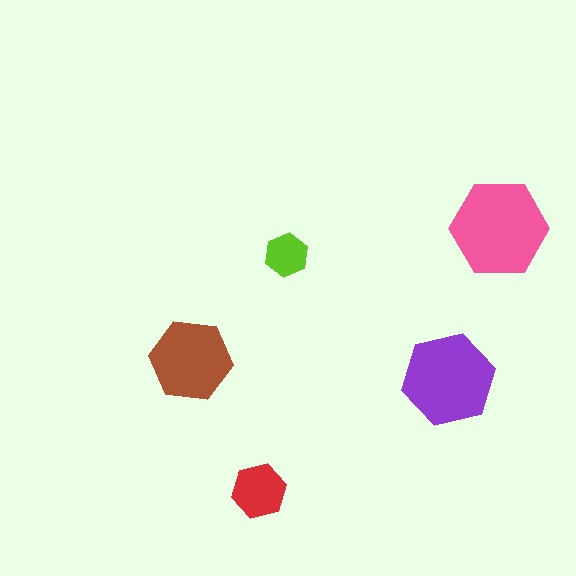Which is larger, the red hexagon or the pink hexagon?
The pink one.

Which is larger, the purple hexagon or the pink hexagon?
The pink one.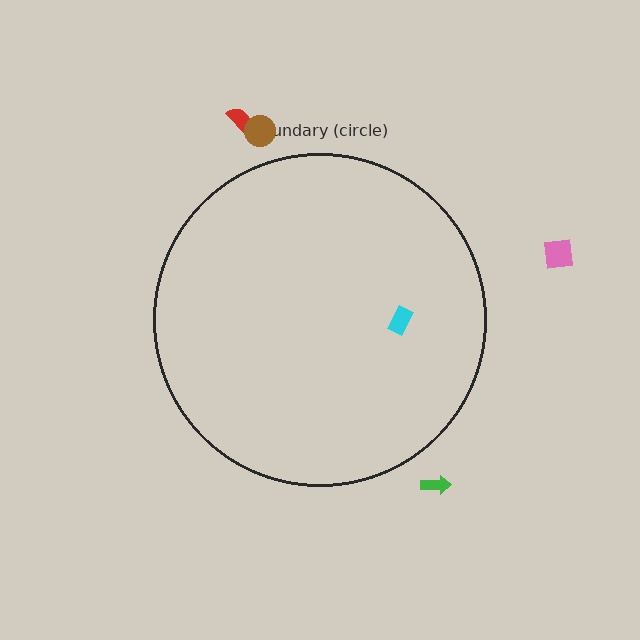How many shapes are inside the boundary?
1 inside, 4 outside.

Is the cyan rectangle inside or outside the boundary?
Inside.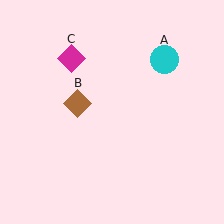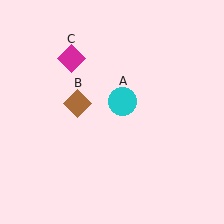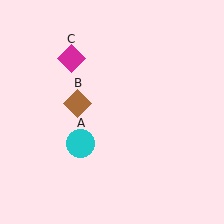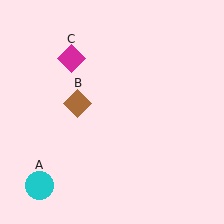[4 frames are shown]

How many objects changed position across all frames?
1 object changed position: cyan circle (object A).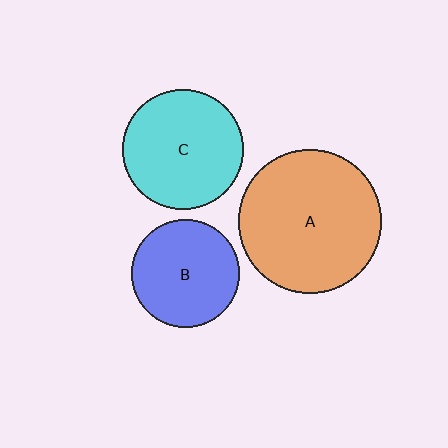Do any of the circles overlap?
No, none of the circles overlap.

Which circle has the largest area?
Circle A (orange).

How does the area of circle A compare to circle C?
Approximately 1.4 times.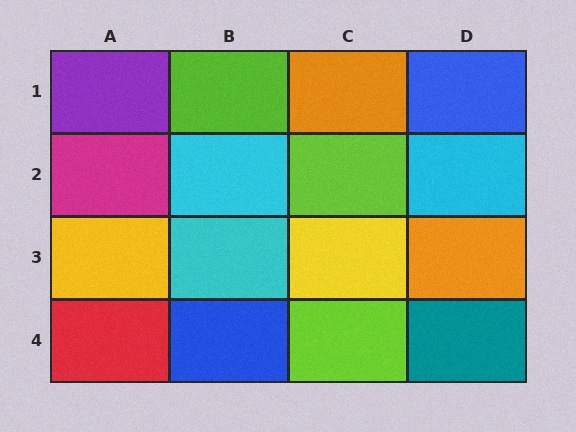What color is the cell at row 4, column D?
Teal.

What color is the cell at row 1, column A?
Purple.